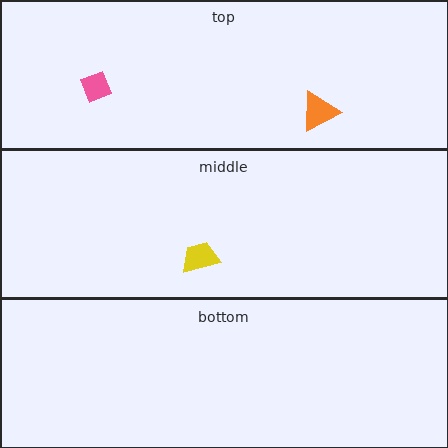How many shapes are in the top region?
2.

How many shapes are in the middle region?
1.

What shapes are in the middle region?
The yellow trapezoid.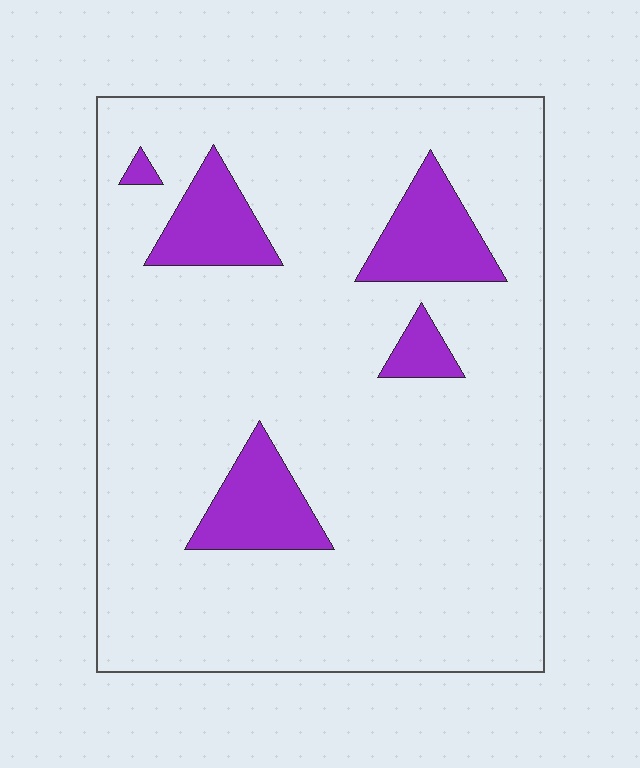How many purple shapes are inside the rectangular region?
5.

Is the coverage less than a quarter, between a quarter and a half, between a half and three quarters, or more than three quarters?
Less than a quarter.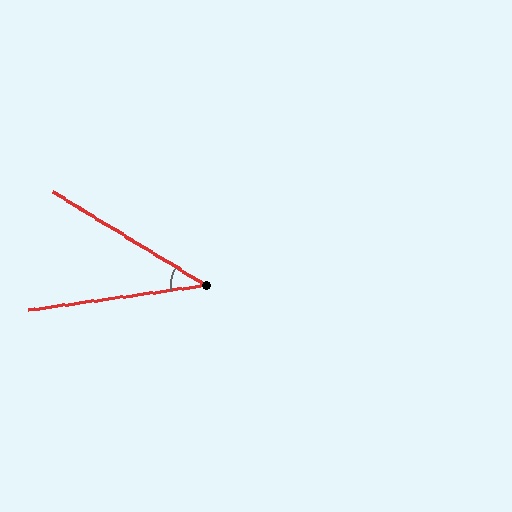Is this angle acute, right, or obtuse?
It is acute.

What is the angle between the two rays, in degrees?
Approximately 40 degrees.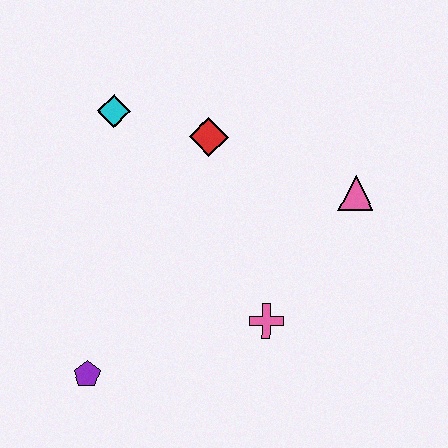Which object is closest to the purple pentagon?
The pink cross is closest to the purple pentagon.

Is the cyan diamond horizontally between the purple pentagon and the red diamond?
Yes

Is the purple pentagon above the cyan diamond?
No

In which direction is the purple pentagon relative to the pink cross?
The purple pentagon is to the left of the pink cross.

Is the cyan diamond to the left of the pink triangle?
Yes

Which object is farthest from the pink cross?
The cyan diamond is farthest from the pink cross.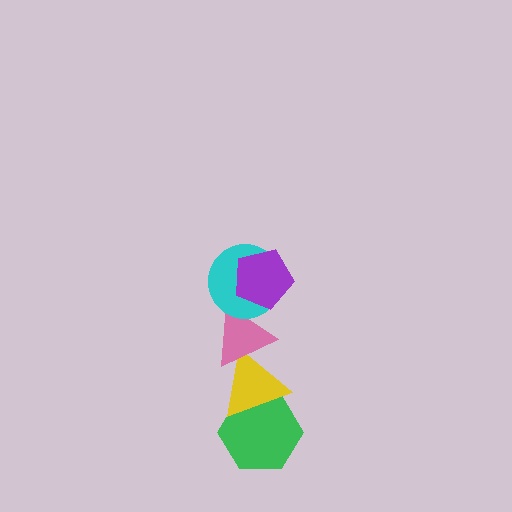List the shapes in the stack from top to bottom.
From top to bottom: the purple pentagon, the cyan circle, the pink triangle, the yellow triangle, the green hexagon.